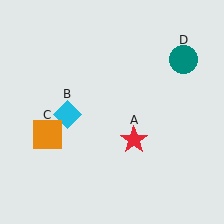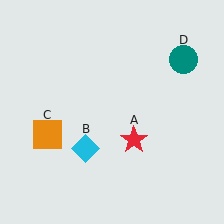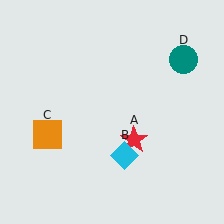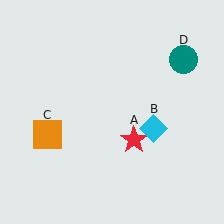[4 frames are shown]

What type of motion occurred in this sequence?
The cyan diamond (object B) rotated counterclockwise around the center of the scene.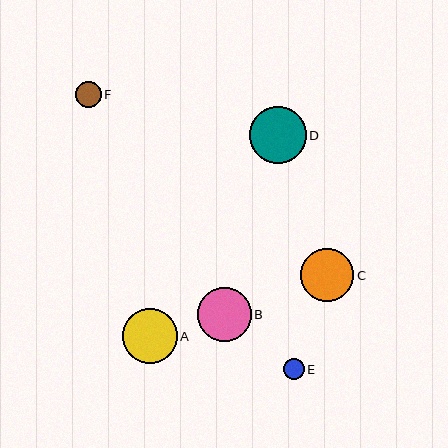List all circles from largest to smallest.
From largest to smallest: D, A, B, C, F, E.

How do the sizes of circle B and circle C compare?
Circle B and circle C are approximately the same size.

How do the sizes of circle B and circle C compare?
Circle B and circle C are approximately the same size.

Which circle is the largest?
Circle D is the largest with a size of approximately 57 pixels.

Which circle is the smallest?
Circle E is the smallest with a size of approximately 21 pixels.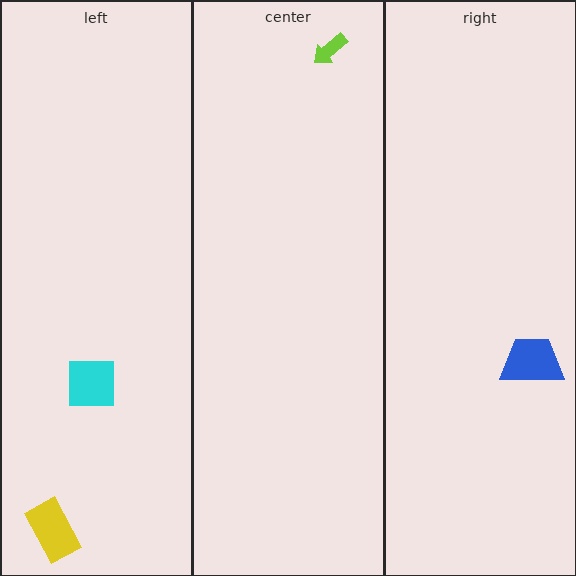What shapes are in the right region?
The blue trapezoid.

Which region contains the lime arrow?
The center region.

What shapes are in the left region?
The cyan square, the yellow rectangle.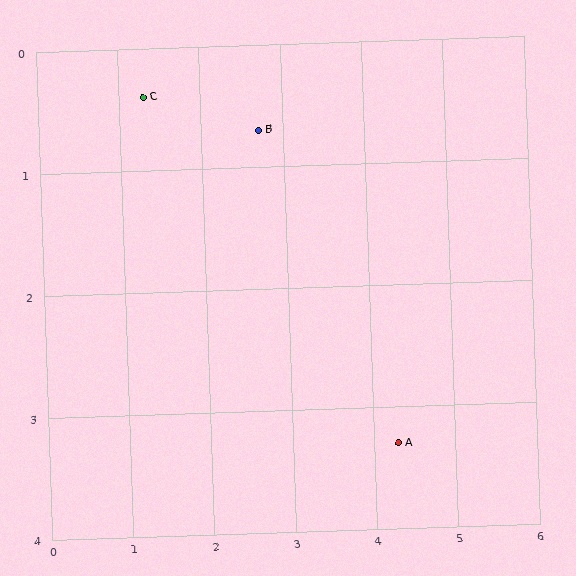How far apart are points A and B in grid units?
Points A and B are about 3.1 grid units apart.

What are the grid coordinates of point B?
Point B is at approximately (2.7, 0.7).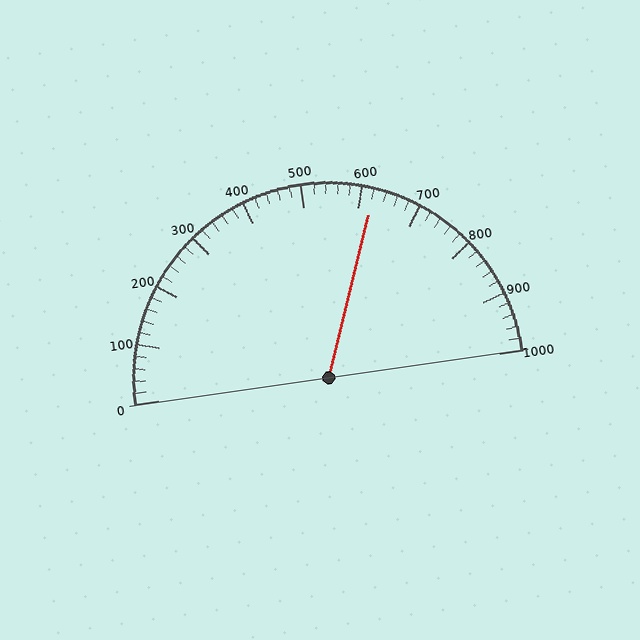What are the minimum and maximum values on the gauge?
The gauge ranges from 0 to 1000.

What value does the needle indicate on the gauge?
The needle indicates approximately 620.